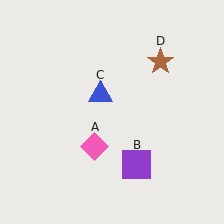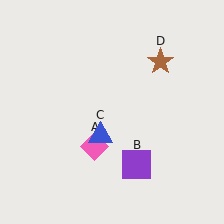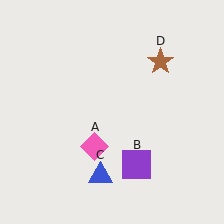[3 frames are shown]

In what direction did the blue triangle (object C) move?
The blue triangle (object C) moved down.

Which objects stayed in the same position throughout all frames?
Pink diamond (object A) and purple square (object B) and brown star (object D) remained stationary.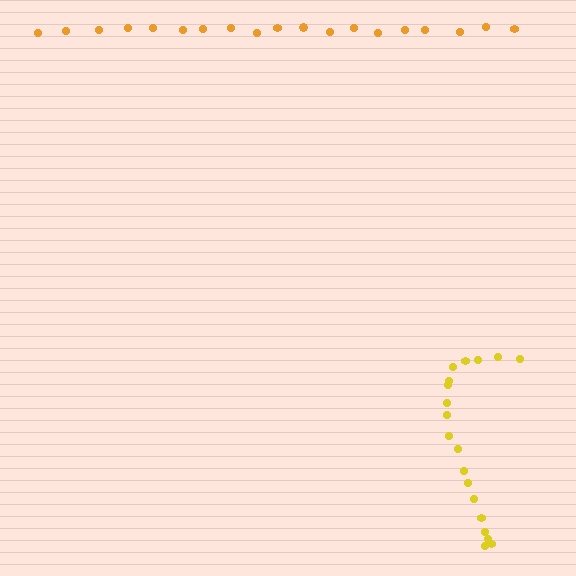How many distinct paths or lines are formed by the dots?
There are 2 distinct paths.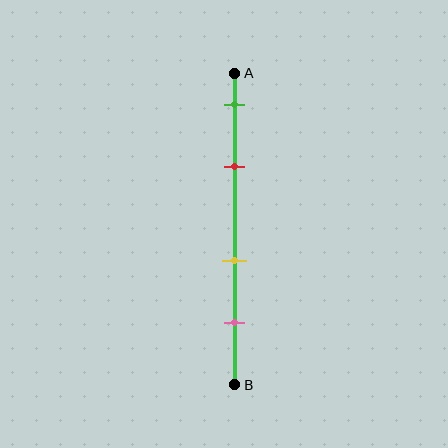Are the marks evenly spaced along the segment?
No, the marks are not evenly spaced.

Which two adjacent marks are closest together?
The green and red marks are the closest adjacent pair.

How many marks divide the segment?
There are 4 marks dividing the segment.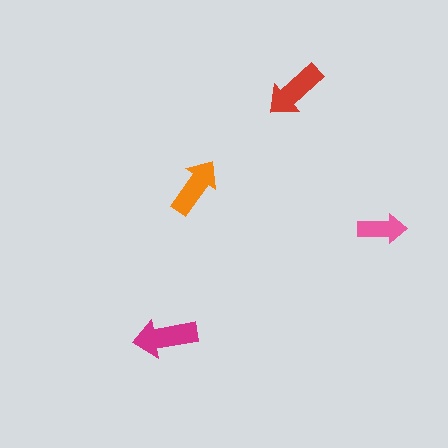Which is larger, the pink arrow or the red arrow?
The red one.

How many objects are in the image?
There are 4 objects in the image.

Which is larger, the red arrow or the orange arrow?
The red one.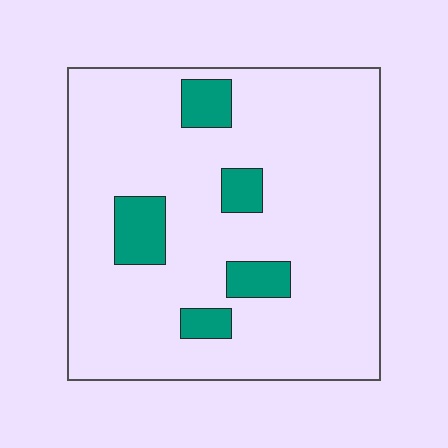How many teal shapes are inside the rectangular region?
5.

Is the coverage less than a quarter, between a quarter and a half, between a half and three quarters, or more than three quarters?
Less than a quarter.